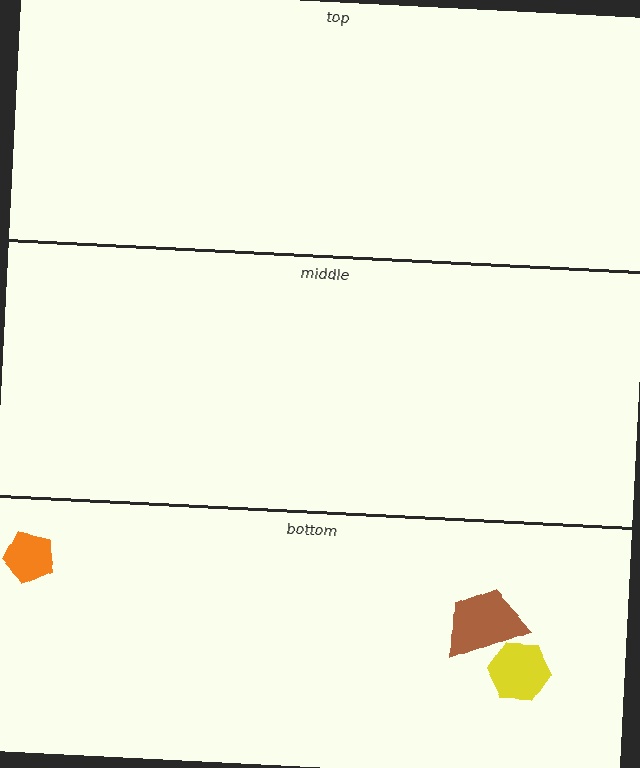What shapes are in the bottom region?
The brown trapezoid, the orange pentagon, the yellow hexagon.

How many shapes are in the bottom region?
3.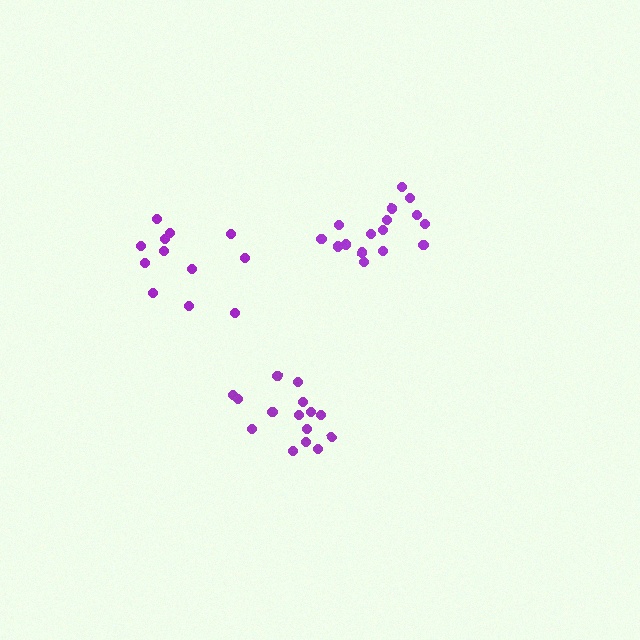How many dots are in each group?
Group 1: 15 dots, Group 2: 16 dots, Group 3: 12 dots (43 total).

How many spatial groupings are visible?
There are 3 spatial groupings.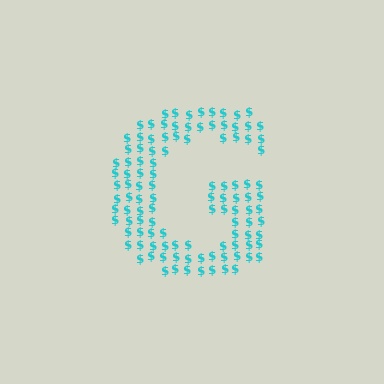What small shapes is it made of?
It is made of small dollar signs.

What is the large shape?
The large shape is the letter G.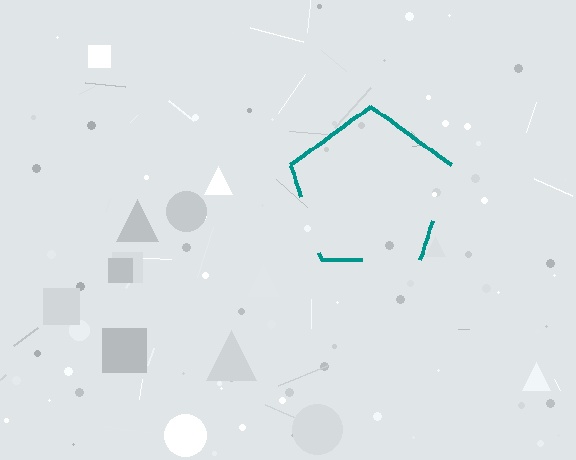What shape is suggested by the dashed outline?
The dashed outline suggests a pentagon.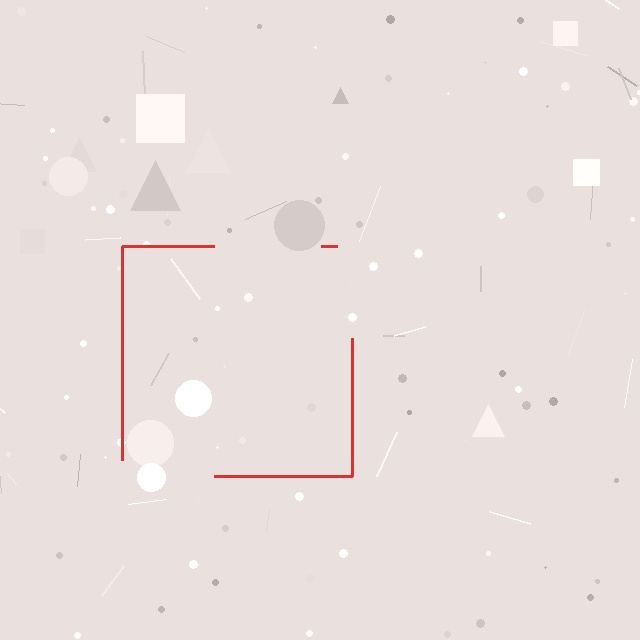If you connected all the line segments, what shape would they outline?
They would outline a square.